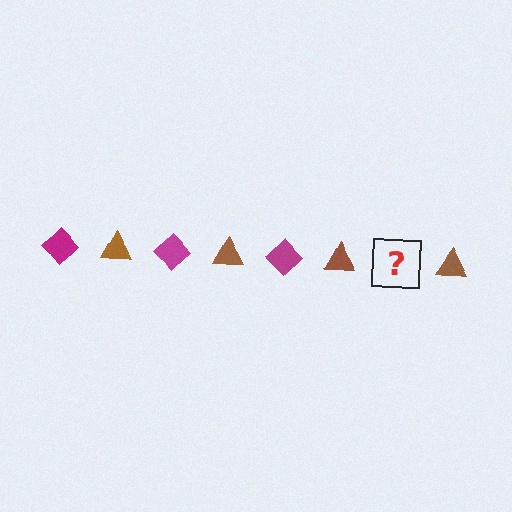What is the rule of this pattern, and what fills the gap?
The rule is that the pattern alternates between magenta diamond and brown triangle. The gap should be filled with a magenta diamond.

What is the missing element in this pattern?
The missing element is a magenta diamond.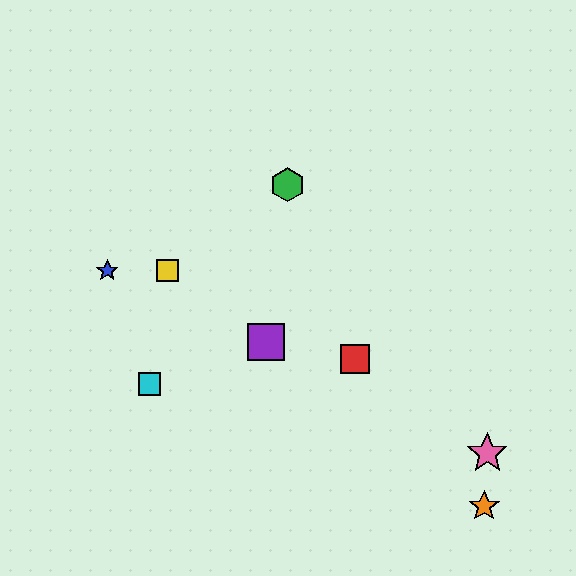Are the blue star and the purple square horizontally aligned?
No, the blue star is at y≈271 and the purple square is at y≈342.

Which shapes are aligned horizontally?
The blue star, the yellow square are aligned horizontally.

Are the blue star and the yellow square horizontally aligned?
Yes, both are at y≈271.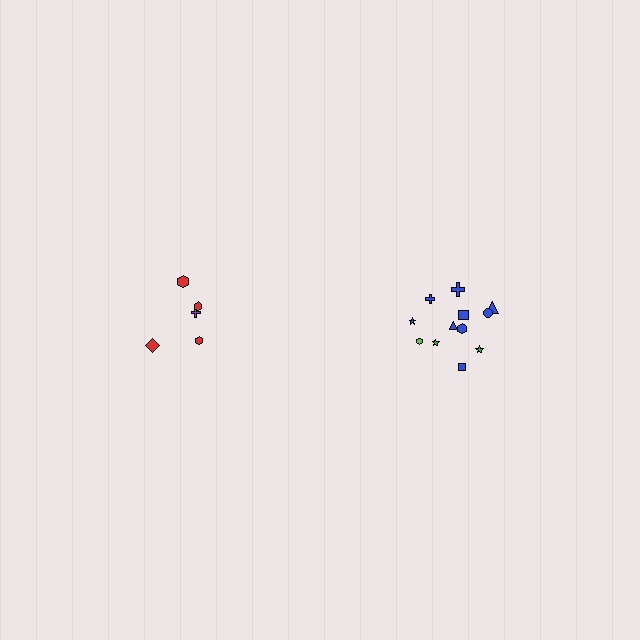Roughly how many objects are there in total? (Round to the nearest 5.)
Roughly 15 objects in total.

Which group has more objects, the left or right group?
The right group.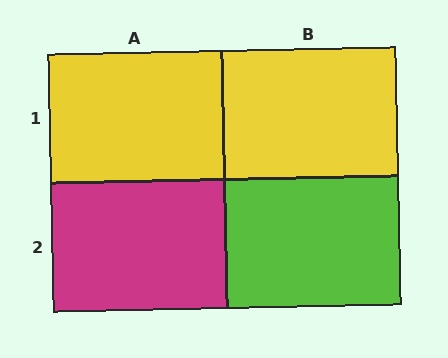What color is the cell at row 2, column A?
Magenta.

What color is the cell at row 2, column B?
Lime.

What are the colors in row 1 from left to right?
Yellow, yellow.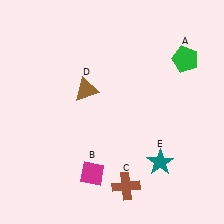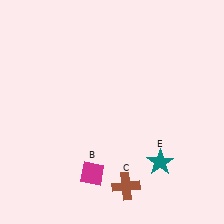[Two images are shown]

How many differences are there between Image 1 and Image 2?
There are 2 differences between the two images.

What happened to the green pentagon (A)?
The green pentagon (A) was removed in Image 2. It was in the top-right area of Image 1.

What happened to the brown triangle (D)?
The brown triangle (D) was removed in Image 2. It was in the top-left area of Image 1.